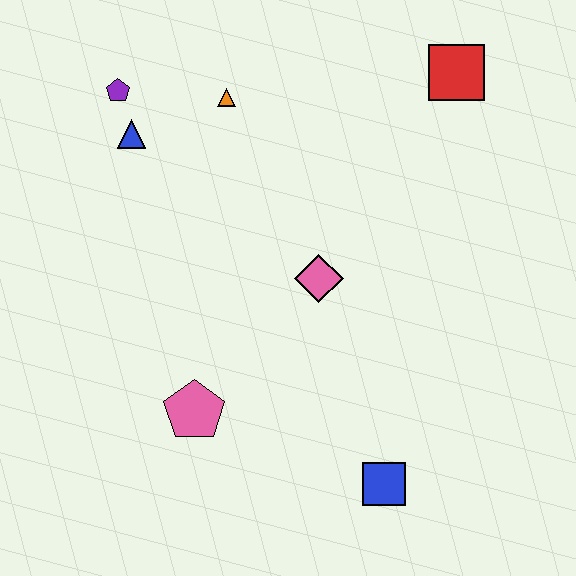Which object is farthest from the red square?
The pink pentagon is farthest from the red square.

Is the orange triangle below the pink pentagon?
No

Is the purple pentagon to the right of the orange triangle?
No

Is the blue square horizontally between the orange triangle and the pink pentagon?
No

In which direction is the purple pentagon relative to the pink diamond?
The purple pentagon is to the left of the pink diamond.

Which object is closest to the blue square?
The pink pentagon is closest to the blue square.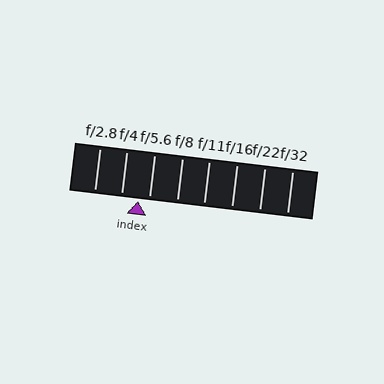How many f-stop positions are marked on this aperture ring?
There are 8 f-stop positions marked.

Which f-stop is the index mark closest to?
The index mark is closest to f/5.6.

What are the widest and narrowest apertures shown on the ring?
The widest aperture shown is f/2.8 and the narrowest is f/32.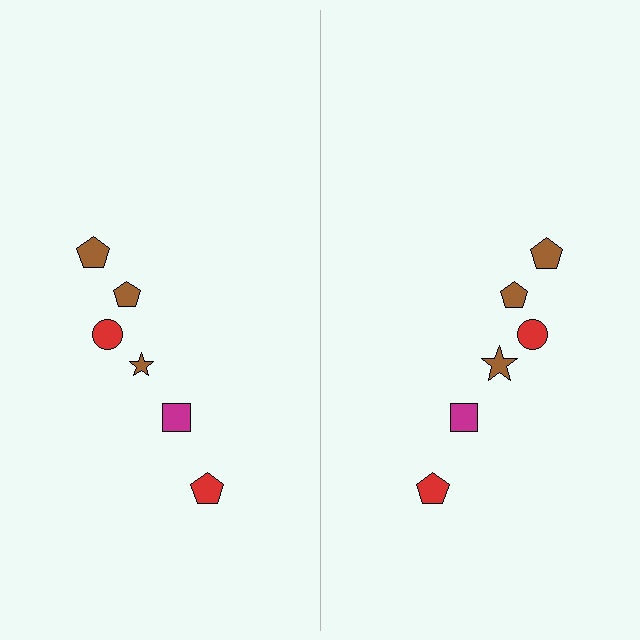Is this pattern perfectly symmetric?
No, the pattern is not perfectly symmetric. The brown star on the right side has a different size than its mirror counterpart.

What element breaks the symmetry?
The brown star on the right side has a different size than its mirror counterpart.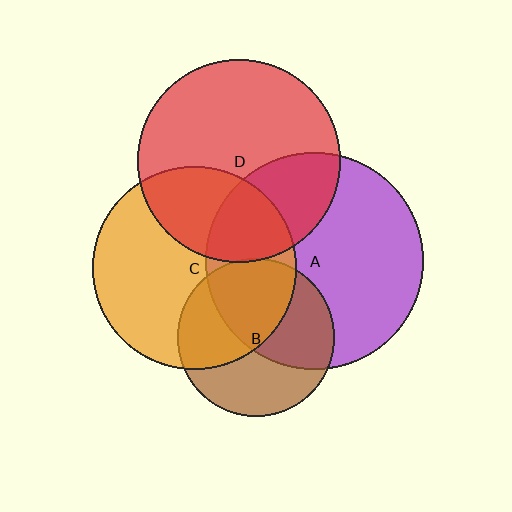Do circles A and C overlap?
Yes.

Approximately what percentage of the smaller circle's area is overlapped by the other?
Approximately 35%.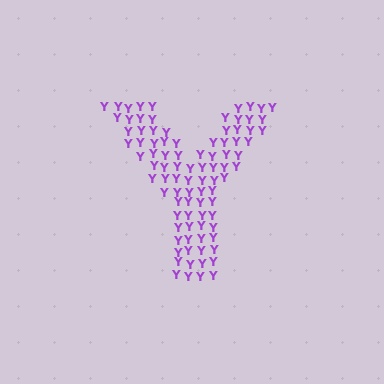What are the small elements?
The small elements are letter Y's.